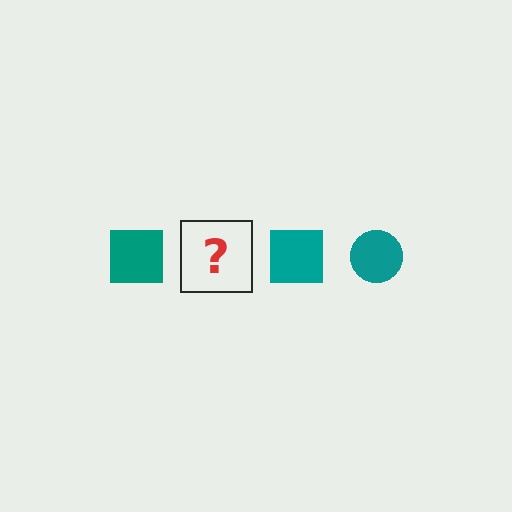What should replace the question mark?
The question mark should be replaced with a teal circle.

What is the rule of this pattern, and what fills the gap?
The rule is that the pattern cycles through square, circle shapes in teal. The gap should be filled with a teal circle.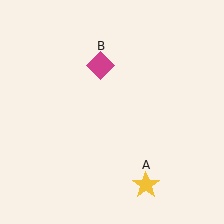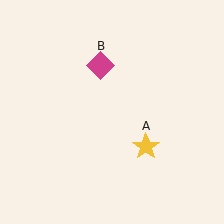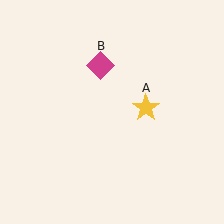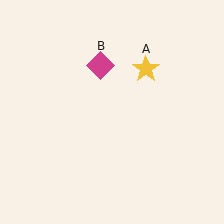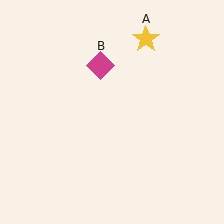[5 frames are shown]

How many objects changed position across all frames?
1 object changed position: yellow star (object A).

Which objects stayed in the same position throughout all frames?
Magenta diamond (object B) remained stationary.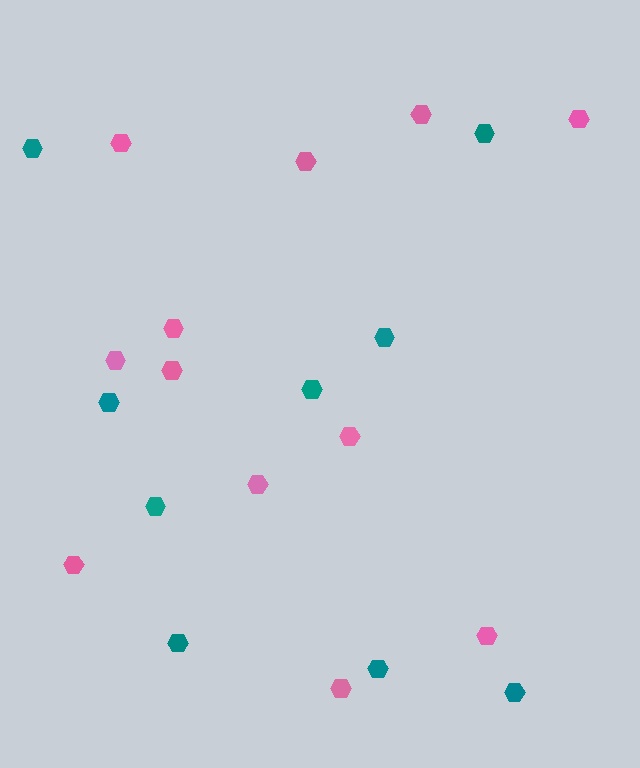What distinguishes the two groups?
There are 2 groups: one group of pink hexagons (12) and one group of teal hexagons (9).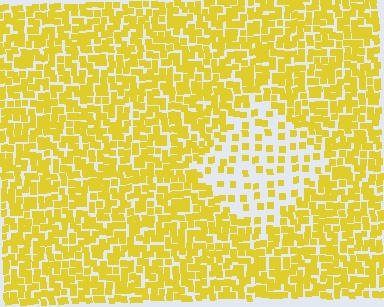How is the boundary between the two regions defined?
The boundary is defined by a change in element density (approximately 2.6x ratio). All elements are the same color, size, and shape.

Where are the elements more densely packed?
The elements are more densely packed outside the diamond boundary.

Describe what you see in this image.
The image contains small yellow elements arranged at two different densities. A diamond-shaped region is visible where the elements are less densely packed than the surrounding area.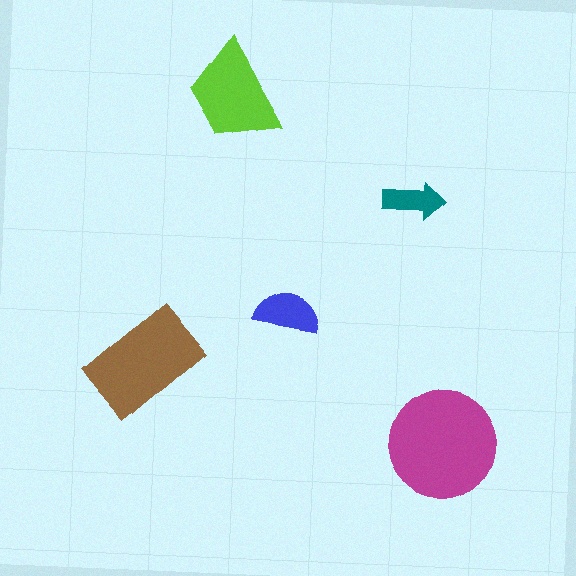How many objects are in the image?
There are 5 objects in the image.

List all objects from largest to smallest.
The magenta circle, the brown rectangle, the lime trapezoid, the blue semicircle, the teal arrow.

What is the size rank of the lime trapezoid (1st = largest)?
3rd.